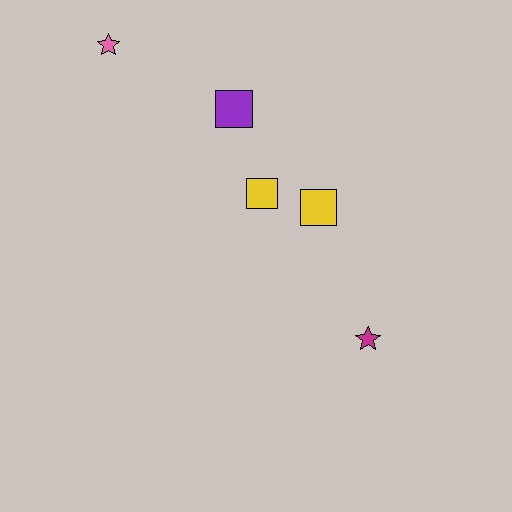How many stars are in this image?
There are 2 stars.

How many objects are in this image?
There are 5 objects.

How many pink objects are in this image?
There is 1 pink object.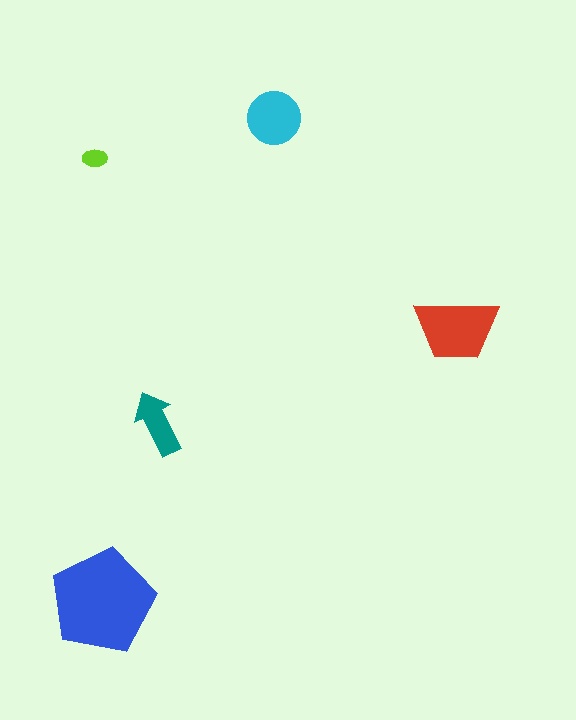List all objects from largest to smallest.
The blue pentagon, the red trapezoid, the cyan circle, the teal arrow, the lime ellipse.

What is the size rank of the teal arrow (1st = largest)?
4th.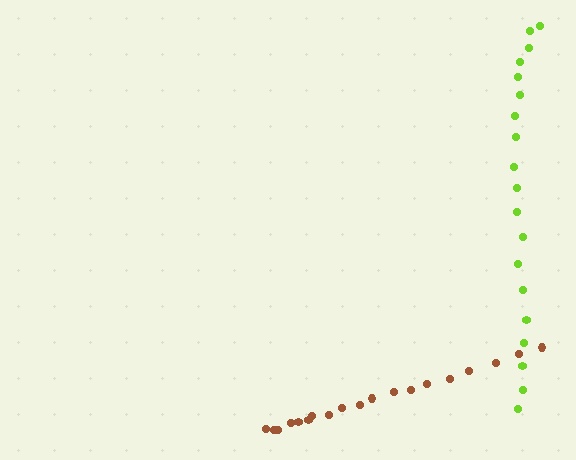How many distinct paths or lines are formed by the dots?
There are 2 distinct paths.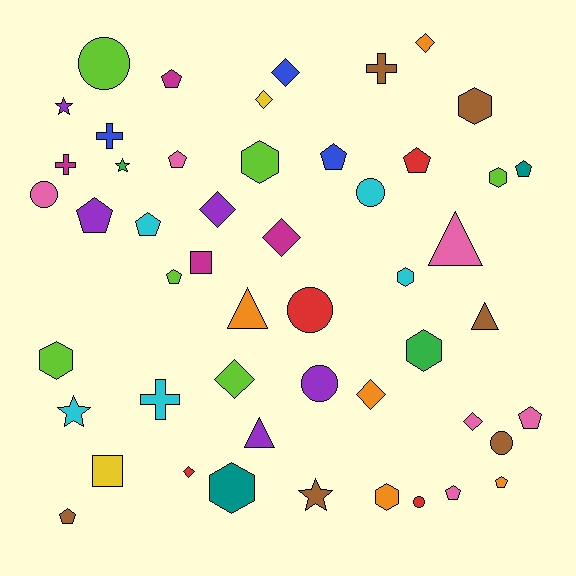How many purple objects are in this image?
There are 5 purple objects.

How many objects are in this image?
There are 50 objects.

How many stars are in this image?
There are 4 stars.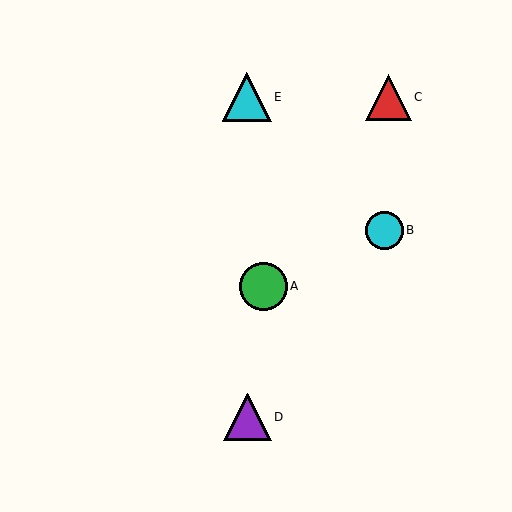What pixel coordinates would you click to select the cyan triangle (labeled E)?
Click at (247, 97) to select the cyan triangle E.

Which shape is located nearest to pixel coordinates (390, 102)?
The red triangle (labeled C) at (389, 97) is nearest to that location.